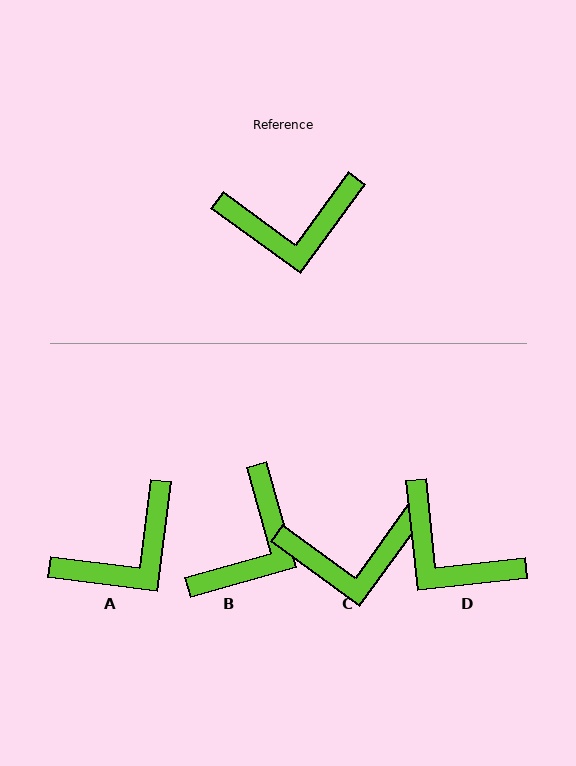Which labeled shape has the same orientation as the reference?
C.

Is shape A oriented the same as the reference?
No, it is off by about 29 degrees.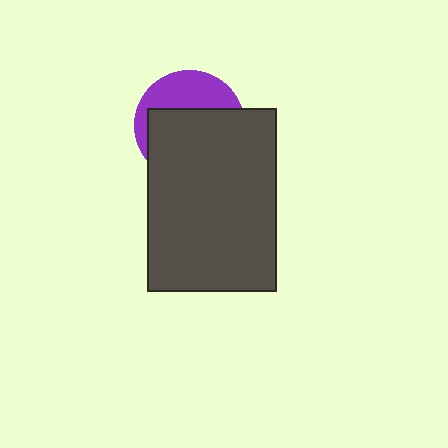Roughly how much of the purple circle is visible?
A small part of it is visible (roughly 36%).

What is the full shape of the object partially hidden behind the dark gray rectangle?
The partially hidden object is a purple circle.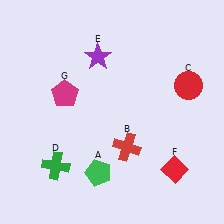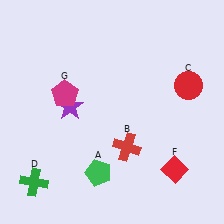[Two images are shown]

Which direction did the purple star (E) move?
The purple star (E) moved down.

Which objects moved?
The objects that moved are: the green cross (D), the purple star (E).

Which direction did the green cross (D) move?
The green cross (D) moved left.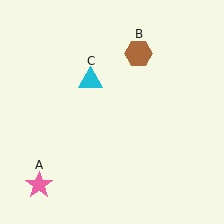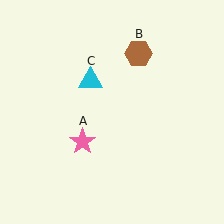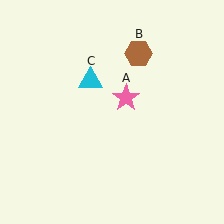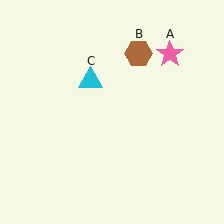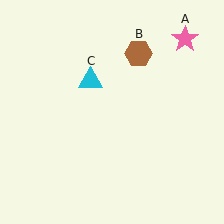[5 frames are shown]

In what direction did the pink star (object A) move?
The pink star (object A) moved up and to the right.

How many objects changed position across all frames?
1 object changed position: pink star (object A).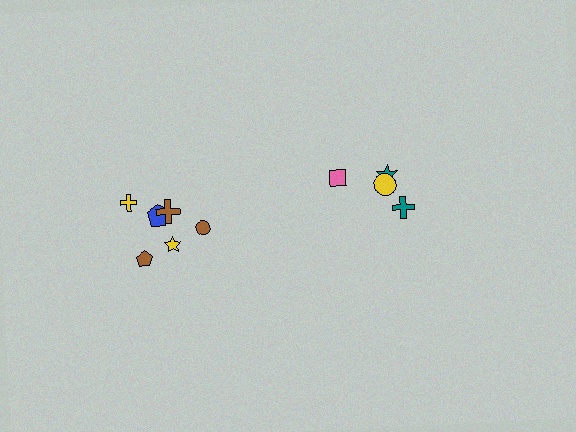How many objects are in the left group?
There are 6 objects.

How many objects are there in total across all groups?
There are 10 objects.